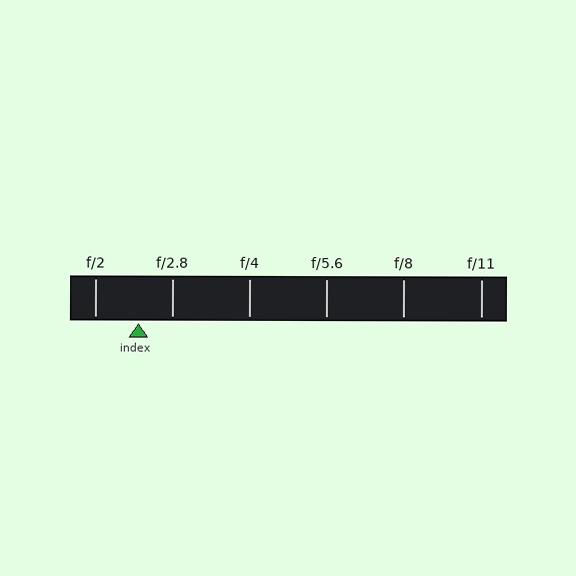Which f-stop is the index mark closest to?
The index mark is closest to f/2.8.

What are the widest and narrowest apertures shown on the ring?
The widest aperture shown is f/2 and the narrowest is f/11.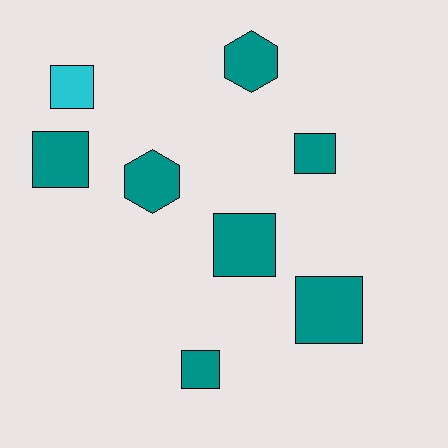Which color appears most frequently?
Teal, with 7 objects.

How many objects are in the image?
There are 8 objects.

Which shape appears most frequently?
Square, with 6 objects.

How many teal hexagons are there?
There are 2 teal hexagons.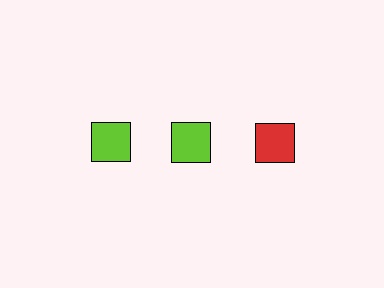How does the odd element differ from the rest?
It has a different color: red instead of lime.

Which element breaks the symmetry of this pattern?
The red square in the top row, center column breaks the symmetry. All other shapes are lime squares.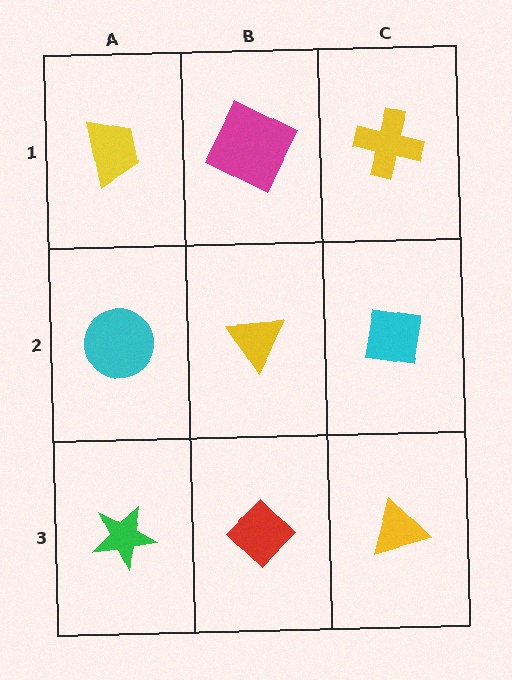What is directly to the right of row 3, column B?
A yellow triangle.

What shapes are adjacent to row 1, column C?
A cyan square (row 2, column C), a magenta square (row 1, column B).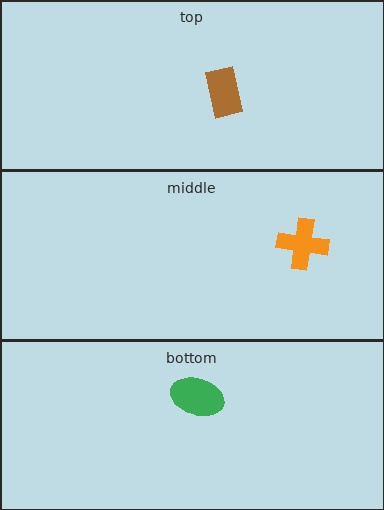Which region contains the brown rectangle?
The top region.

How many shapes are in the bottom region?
1.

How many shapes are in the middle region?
1.